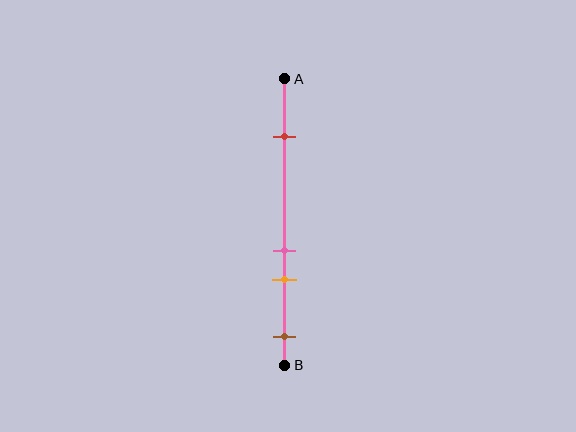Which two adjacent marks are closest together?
The pink and orange marks are the closest adjacent pair.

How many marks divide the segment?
There are 4 marks dividing the segment.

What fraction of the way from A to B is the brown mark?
The brown mark is approximately 90% (0.9) of the way from A to B.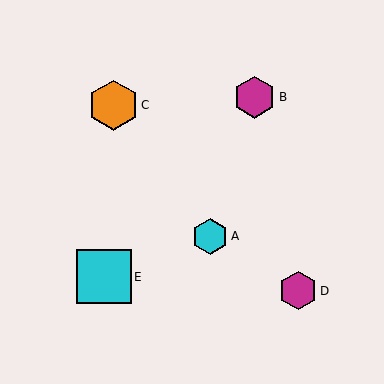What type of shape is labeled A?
Shape A is a cyan hexagon.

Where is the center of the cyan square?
The center of the cyan square is at (104, 277).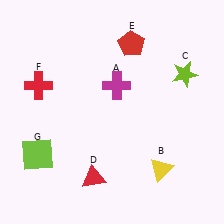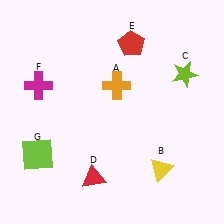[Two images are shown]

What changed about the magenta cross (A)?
In Image 1, A is magenta. In Image 2, it changed to orange.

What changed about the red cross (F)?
In Image 1, F is red. In Image 2, it changed to magenta.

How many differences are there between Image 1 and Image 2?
There are 2 differences between the two images.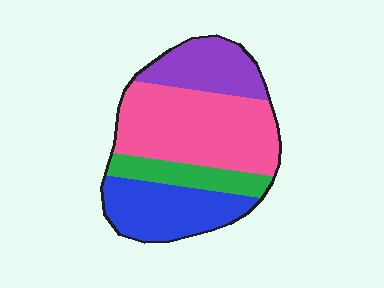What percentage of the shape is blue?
Blue covers roughly 25% of the shape.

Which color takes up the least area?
Green, at roughly 15%.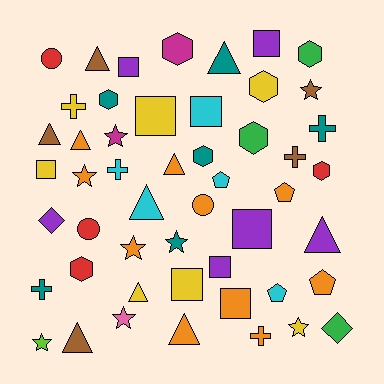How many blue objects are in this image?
There are no blue objects.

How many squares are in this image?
There are 9 squares.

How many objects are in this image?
There are 50 objects.